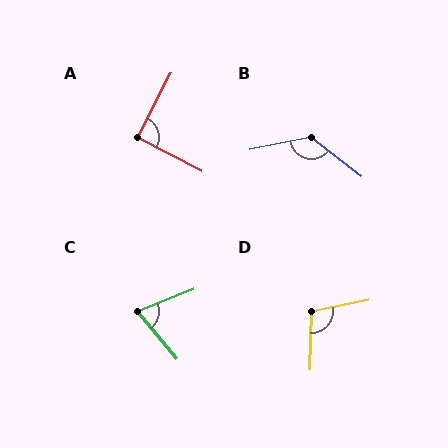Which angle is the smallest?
C, at approximately 72 degrees.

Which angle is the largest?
B, at approximately 130 degrees.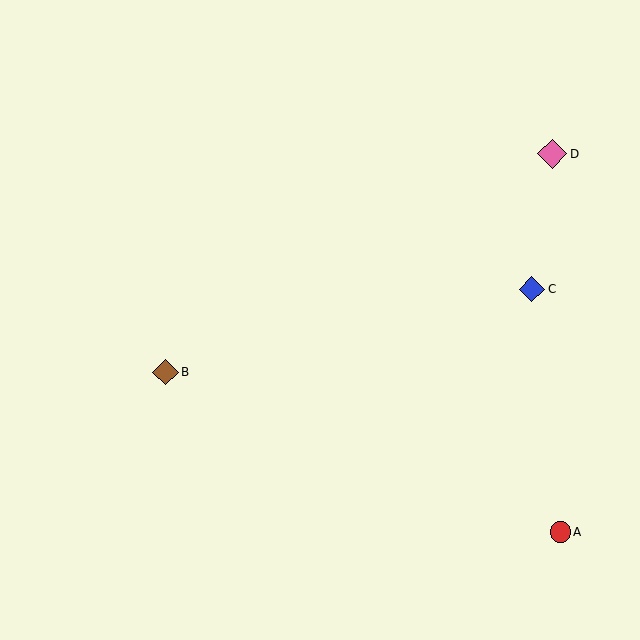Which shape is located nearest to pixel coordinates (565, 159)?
The pink diamond (labeled D) at (552, 154) is nearest to that location.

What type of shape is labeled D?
Shape D is a pink diamond.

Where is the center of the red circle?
The center of the red circle is at (560, 532).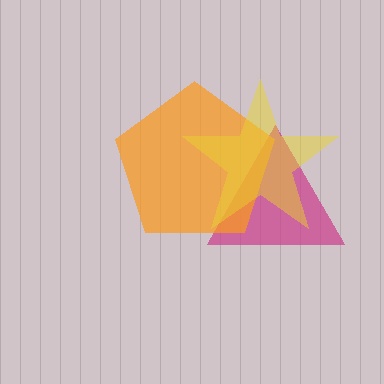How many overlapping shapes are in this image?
There are 3 overlapping shapes in the image.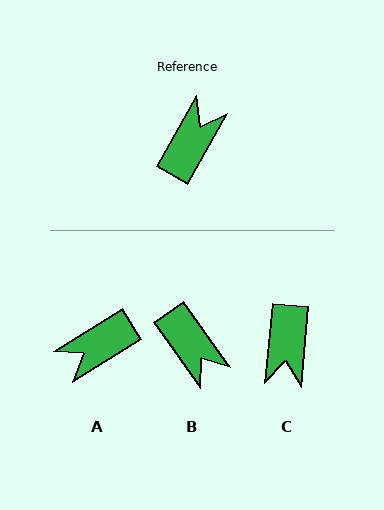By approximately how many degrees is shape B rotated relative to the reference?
Approximately 115 degrees clockwise.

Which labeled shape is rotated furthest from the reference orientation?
C, about 156 degrees away.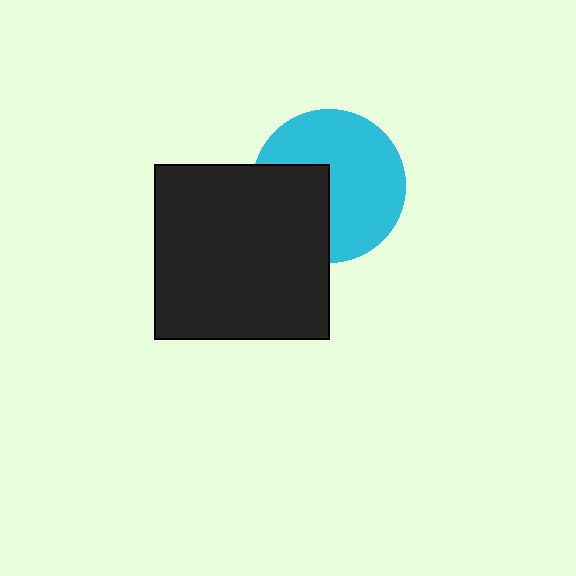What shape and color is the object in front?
The object in front is a black square.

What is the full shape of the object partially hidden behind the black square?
The partially hidden object is a cyan circle.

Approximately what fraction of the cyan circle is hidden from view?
Roughly 35% of the cyan circle is hidden behind the black square.